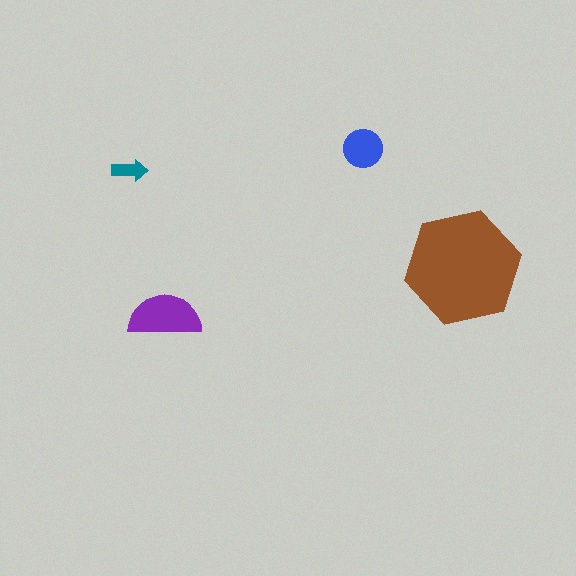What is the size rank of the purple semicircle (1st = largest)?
2nd.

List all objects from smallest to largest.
The teal arrow, the blue circle, the purple semicircle, the brown hexagon.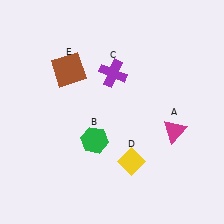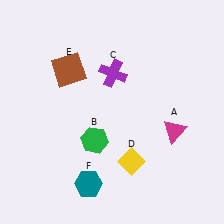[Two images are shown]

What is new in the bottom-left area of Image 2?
A teal hexagon (F) was added in the bottom-left area of Image 2.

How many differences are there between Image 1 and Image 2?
There is 1 difference between the two images.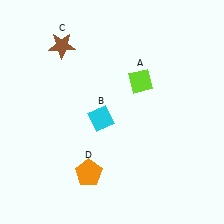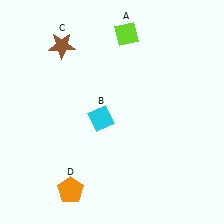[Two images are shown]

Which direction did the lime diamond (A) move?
The lime diamond (A) moved up.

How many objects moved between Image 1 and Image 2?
2 objects moved between the two images.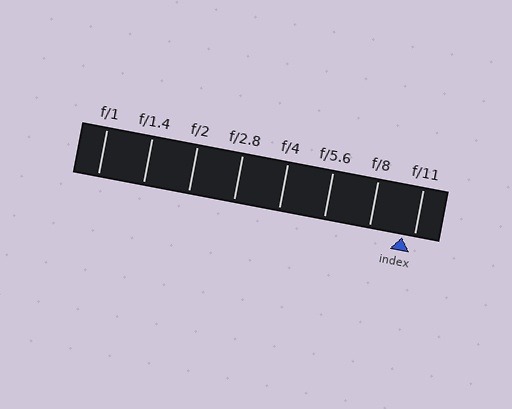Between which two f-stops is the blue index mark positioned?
The index mark is between f/8 and f/11.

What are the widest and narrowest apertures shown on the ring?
The widest aperture shown is f/1 and the narrowest is f/11.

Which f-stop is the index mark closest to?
The index mark is closest to f/11.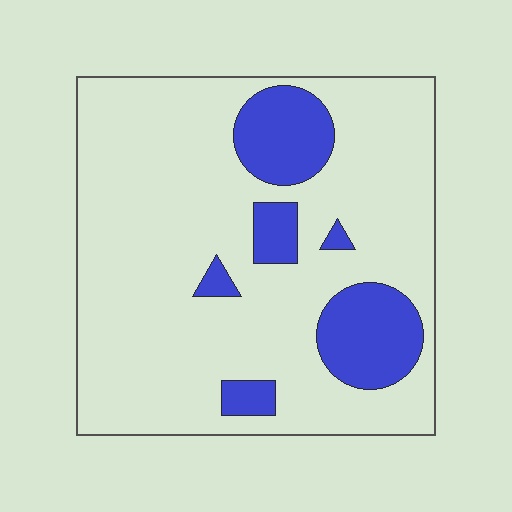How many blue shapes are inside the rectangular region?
6.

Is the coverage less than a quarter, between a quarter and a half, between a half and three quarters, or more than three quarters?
Less than a quarter.